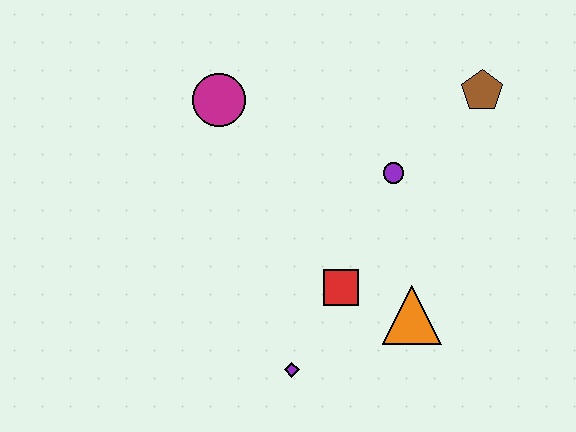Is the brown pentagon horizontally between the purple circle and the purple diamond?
No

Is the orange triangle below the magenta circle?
Yes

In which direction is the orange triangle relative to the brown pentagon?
The orange triangle is below the brown pentagon.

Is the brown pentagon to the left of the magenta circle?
No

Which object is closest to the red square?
The orange triangle is closest to the red square.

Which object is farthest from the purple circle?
The purple diamond is farthest from the purple circle.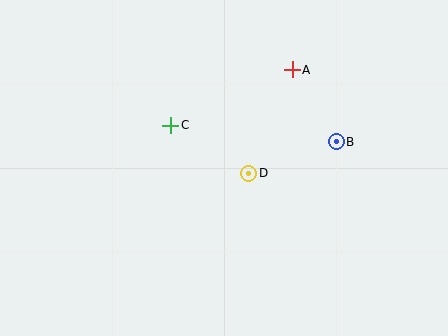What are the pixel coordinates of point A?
Point A is at (292, 70).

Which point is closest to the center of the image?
Point D at (249, 174) is closest to the center.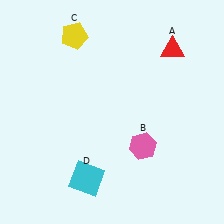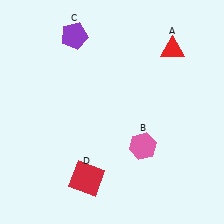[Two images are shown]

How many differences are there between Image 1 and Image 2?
There are 2 differences between the two images.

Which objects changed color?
C changed from yellow to purple. D changed from cyan to red.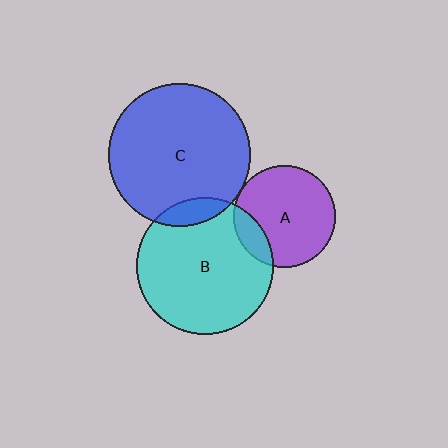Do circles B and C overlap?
Yes.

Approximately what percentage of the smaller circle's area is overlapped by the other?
Approximately 10%.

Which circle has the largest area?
Circle C (blue).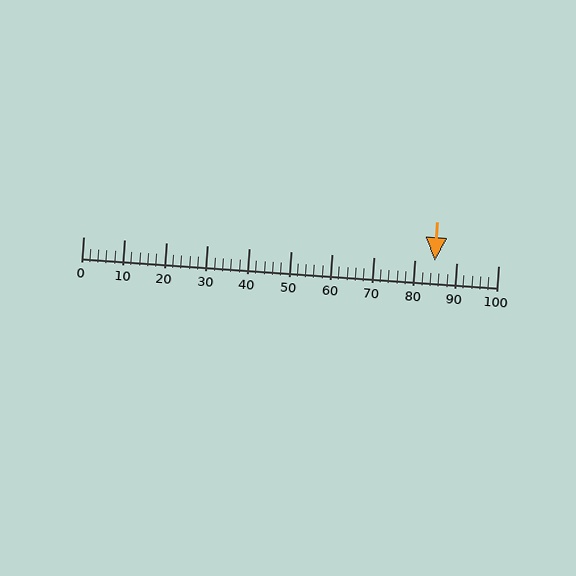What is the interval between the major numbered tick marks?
The major tick marks are spaced 10 units apart.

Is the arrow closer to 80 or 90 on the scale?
The arrow is closer to 80.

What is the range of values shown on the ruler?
The ruler shows values from 0 to 100.